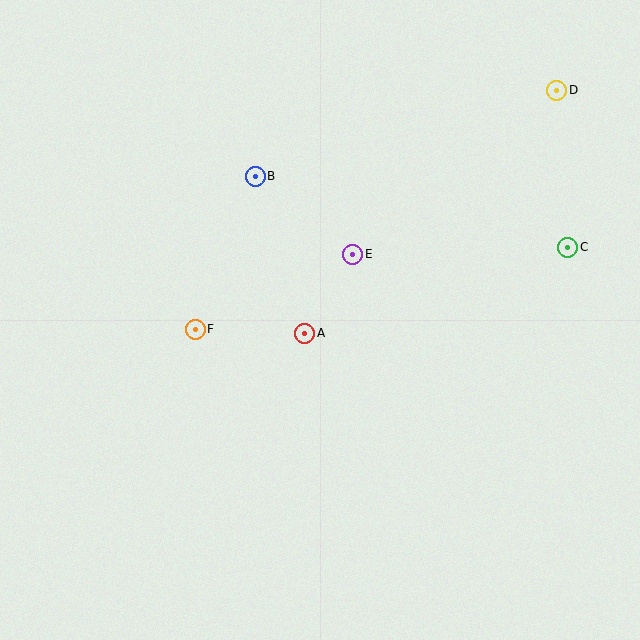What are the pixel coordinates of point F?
Point F is at (195, 330).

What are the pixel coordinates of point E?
Point E is at (353, 254).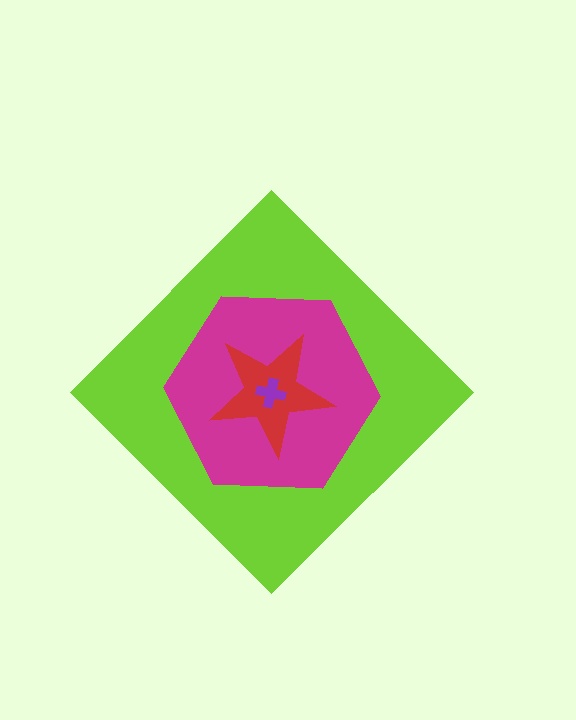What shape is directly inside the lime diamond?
The magenta hexagon.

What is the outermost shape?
The lime diamond.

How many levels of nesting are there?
4.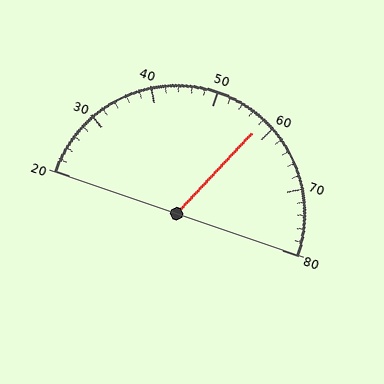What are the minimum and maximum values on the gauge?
The gauge ranges from 20 to 80.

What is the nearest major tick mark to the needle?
The nearest major tick mark is 60.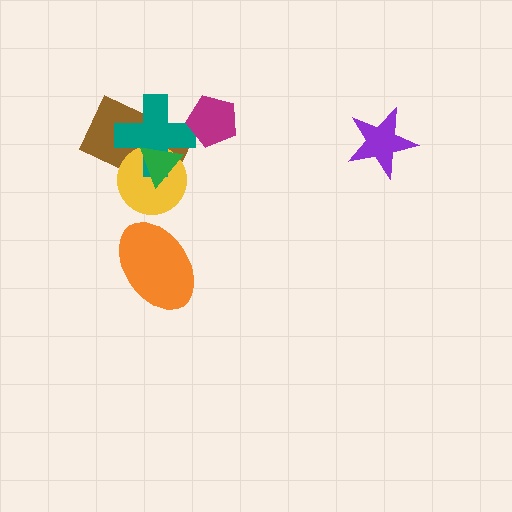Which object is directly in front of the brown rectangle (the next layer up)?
The yellow circle is directly in front of the brown rectangle.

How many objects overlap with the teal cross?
4 objects overlap with the teal cross.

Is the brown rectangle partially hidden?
Yes, it is partially covered by another shape.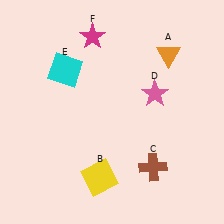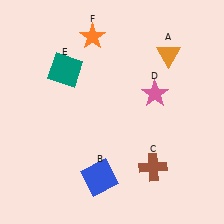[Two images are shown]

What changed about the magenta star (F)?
In Image 1, F is magenta. In Image 2, it changed to orange.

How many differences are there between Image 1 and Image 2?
There are 3 differences between the two images.